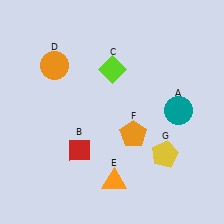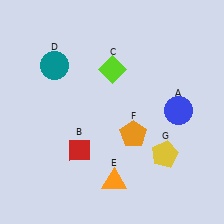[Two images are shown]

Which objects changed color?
A changed from teal to blue. D changed from orange to teal.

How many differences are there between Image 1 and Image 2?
There are 2 differences between the two images.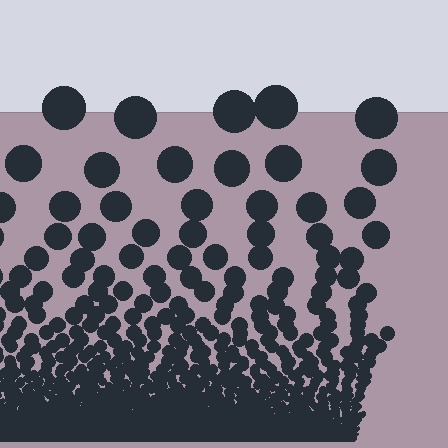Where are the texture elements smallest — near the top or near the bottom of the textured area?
Near the bottom.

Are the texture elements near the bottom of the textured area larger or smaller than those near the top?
Smaller. The gradient is inverted — elements near the bottom are smaller and denser.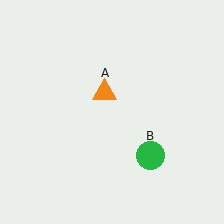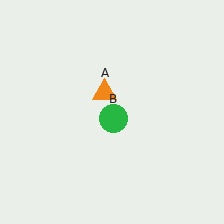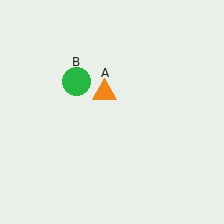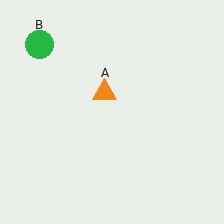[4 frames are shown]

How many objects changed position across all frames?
1 object changed position: green circle (object B).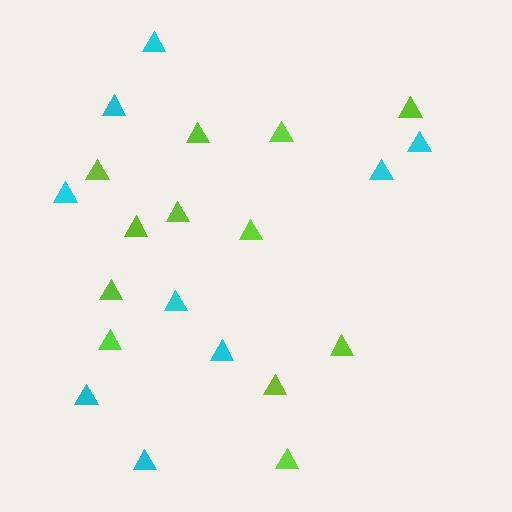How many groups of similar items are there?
There are 2 groups: one group of lime triangles (12) and one group of cyan triangles (9).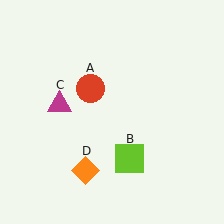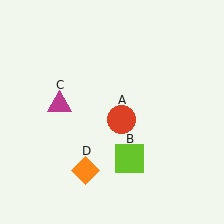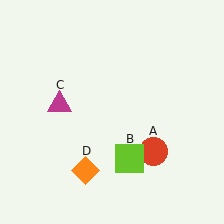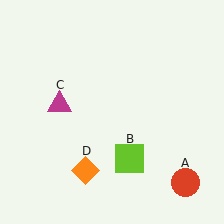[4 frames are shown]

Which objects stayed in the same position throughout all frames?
Lime square (object B) and magenta triangle (object C) and orange diamond (object D) remained stationary.